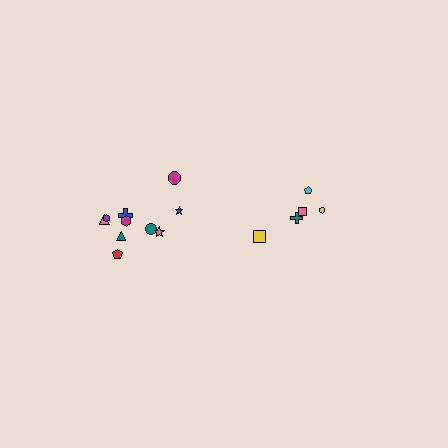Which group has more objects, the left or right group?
The left group.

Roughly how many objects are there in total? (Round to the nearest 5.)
Roughly 15 objects in total.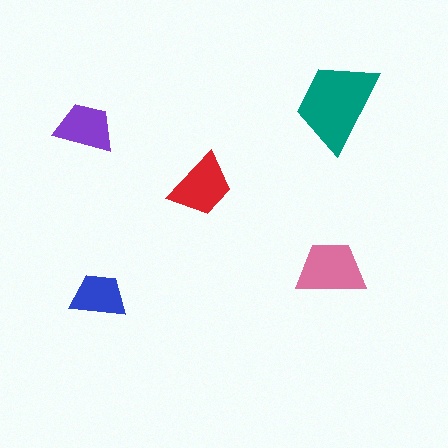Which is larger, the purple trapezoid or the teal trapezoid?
The teal one.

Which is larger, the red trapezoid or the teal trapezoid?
The teal one.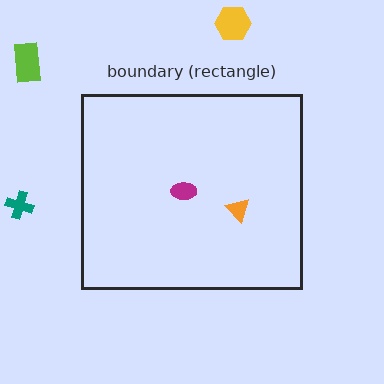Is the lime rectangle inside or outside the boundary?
Outside.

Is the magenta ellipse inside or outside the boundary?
Inside.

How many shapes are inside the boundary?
2 inside, 3 outside.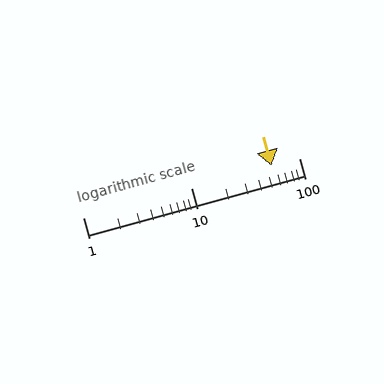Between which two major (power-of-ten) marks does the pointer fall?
The pointer is between 10 and 100.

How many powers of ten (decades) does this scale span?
The scale spans 2 decades, from 1 to 100.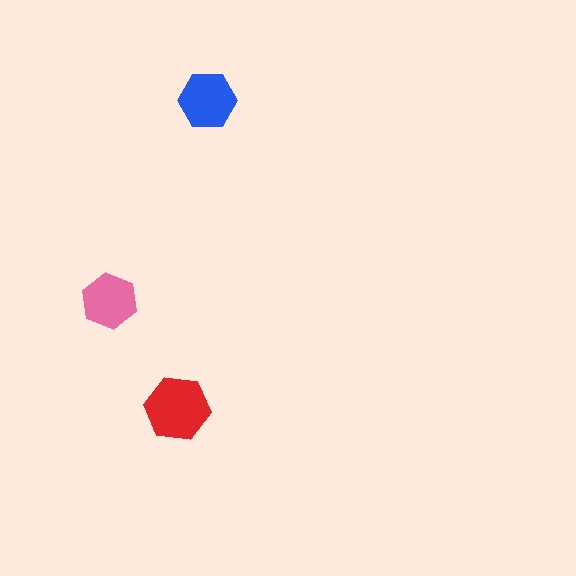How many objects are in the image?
There are 3 objects in the image.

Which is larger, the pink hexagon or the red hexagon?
The red one.